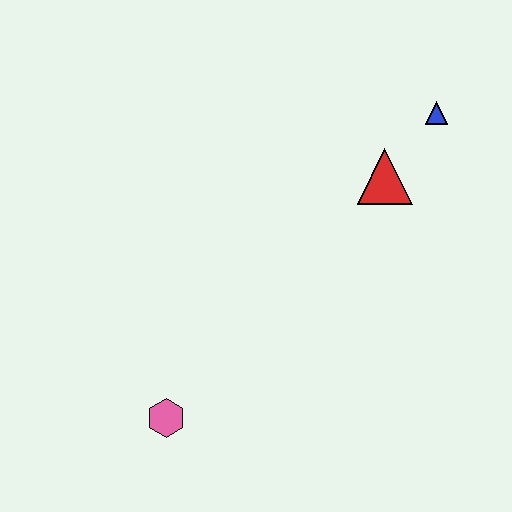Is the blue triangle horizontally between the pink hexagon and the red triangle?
No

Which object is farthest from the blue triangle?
The pink hexagon is farthest from the blue triangle.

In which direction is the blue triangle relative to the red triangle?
The blue triangle is above the red triangle.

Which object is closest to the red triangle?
The blue triangle is closest to the red triangle.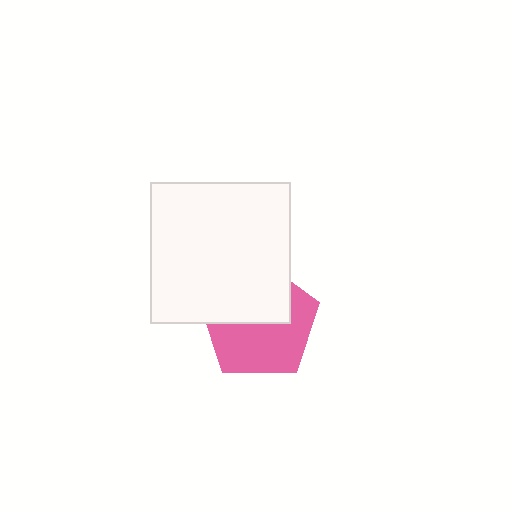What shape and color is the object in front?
The object in front is a white square.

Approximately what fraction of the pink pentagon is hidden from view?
Roughly 44% of the pink pentagon is hidden behind the white square.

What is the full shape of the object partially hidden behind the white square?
The partially hidden object is a pink pentagon.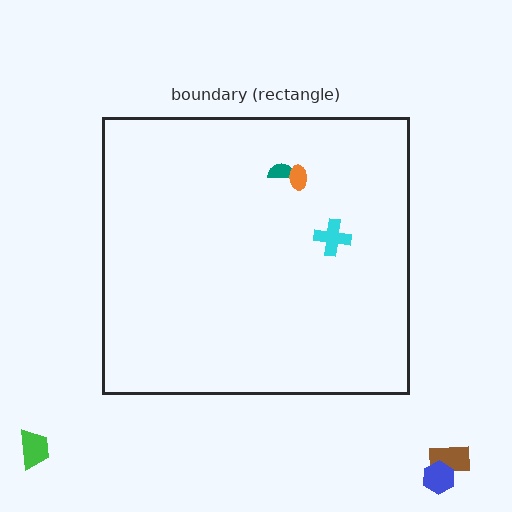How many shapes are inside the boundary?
3 inside, 3 outside.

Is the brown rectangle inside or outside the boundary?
Outside.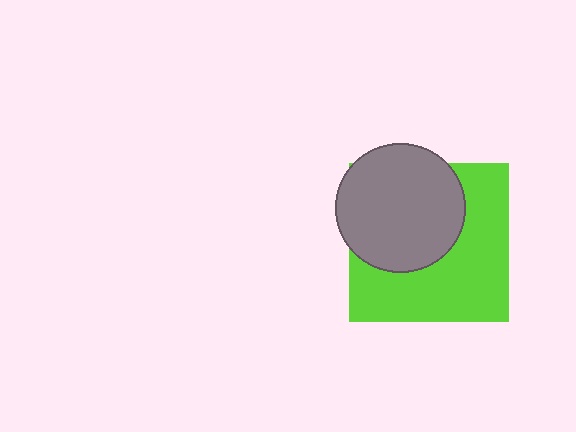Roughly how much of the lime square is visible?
About half of it is visible (roughly 56%).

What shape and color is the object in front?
The object in front is a gray circle.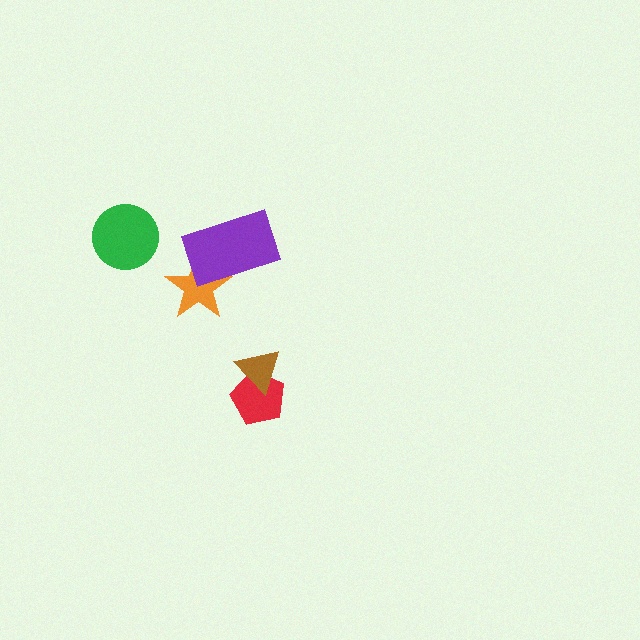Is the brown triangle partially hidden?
No, no other shape covers it.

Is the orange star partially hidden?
Yes, it is partially covered by another shape.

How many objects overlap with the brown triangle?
1 object overlaps with the brown triangle.